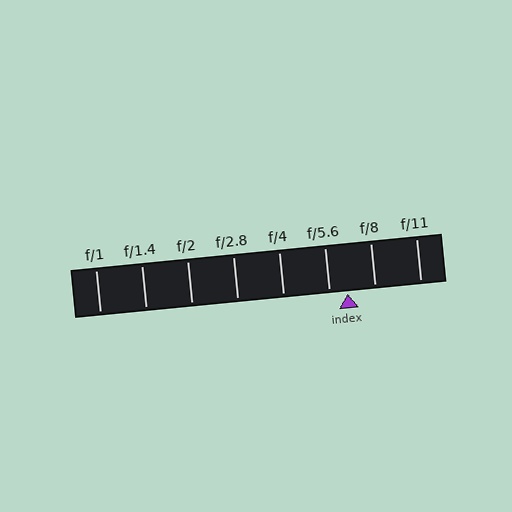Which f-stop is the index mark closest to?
The index mark is closest to f/5.6.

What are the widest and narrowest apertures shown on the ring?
The widest aperture shown is f/1 and the narrowest is f/11.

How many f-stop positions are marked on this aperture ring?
There are 8 f-stop positions marked.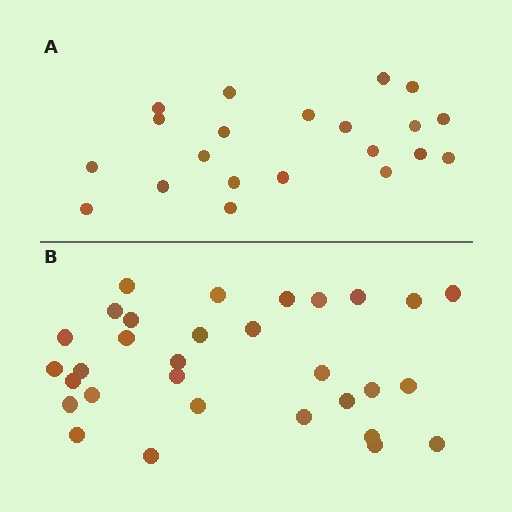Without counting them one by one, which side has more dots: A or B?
Region B (the bottom region) has more dots.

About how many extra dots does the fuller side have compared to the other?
Region B has roughly 10 or so more dots than region A.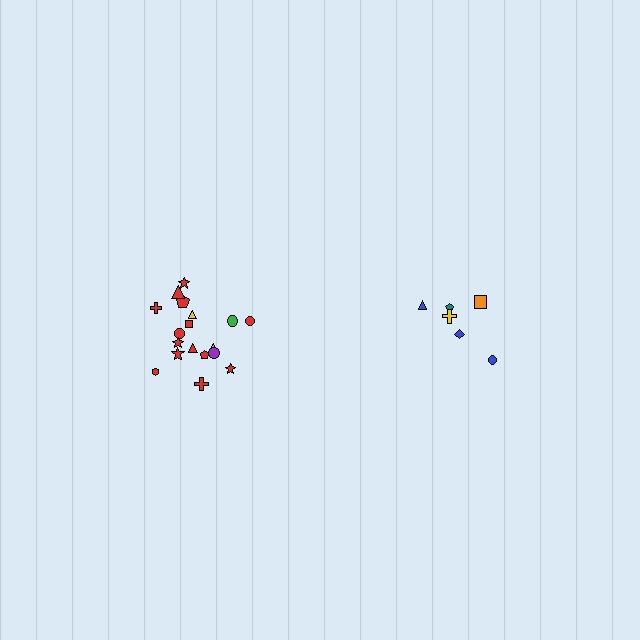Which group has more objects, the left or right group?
The left group.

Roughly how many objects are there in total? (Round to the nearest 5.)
Roughly 25 objects in total.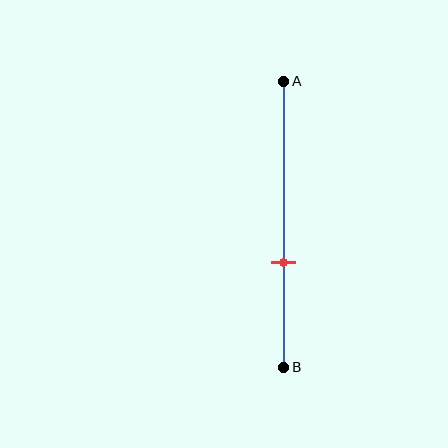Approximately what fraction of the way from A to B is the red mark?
The red mark is approximately 65% of the way from A to B.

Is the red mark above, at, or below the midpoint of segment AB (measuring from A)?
The red mark is below the midpoint of segment AB.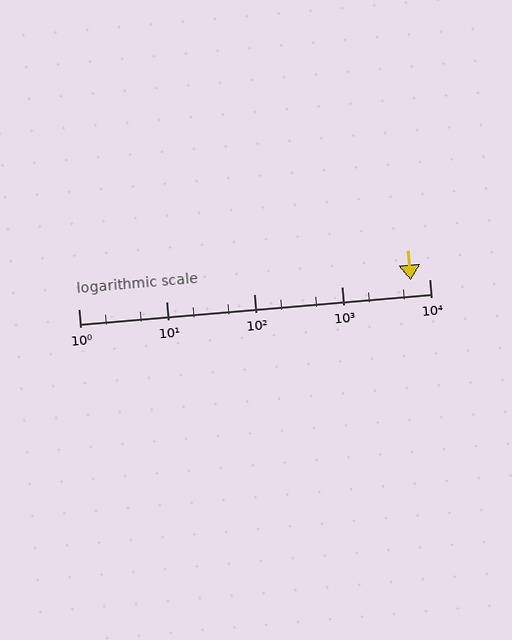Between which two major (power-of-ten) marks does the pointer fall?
The pointer is between 1000 and 10000.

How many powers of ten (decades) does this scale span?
The scale spans 4 decades, from 1 to 10000.